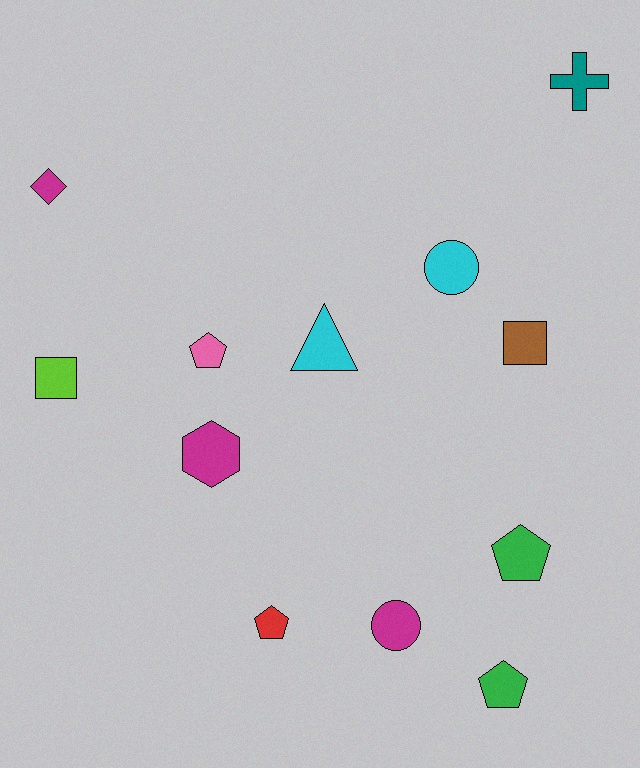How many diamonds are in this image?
There is 1 diamond.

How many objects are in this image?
There are 12 objects.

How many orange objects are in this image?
There are no orange objects.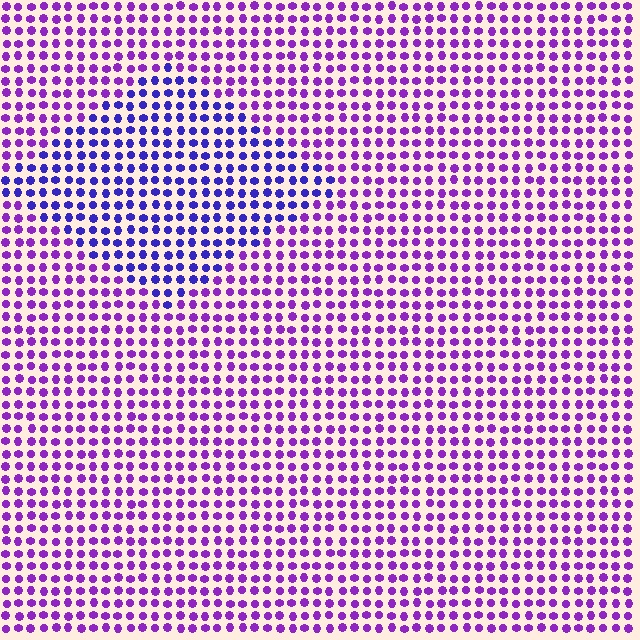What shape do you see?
I see a diamond.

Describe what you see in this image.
The image is filled with small purple elements in a uniform arrangement. A diamond-shaped region is visible where the elements are tinted to a slightly different hue, forming a subtle color boundary.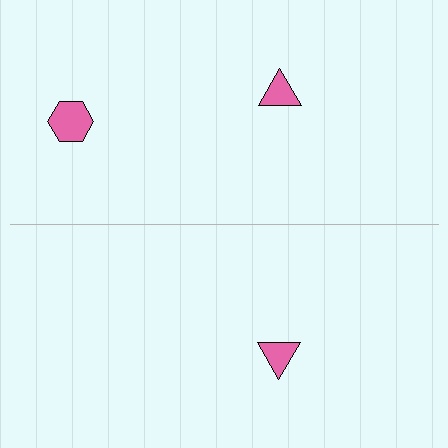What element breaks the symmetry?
A pink hexagon is missing from the bottom side.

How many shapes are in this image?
There are 3 shapes in this image.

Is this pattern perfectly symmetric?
No, the pattern is not perfectly symmetric. A pink hexagon is missing from the bottom side.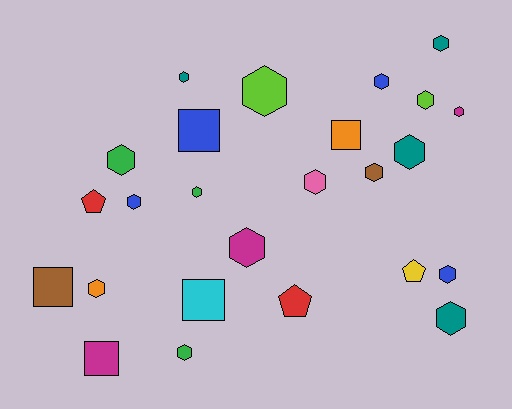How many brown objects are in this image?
There are 2 brown objects.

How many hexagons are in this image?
There are 17 hexagons.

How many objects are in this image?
There are 25 objects.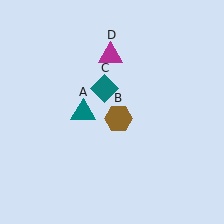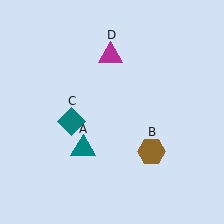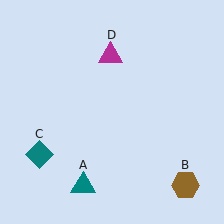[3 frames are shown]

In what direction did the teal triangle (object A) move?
The teal triangle (object A) moved down.